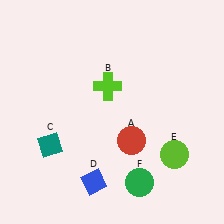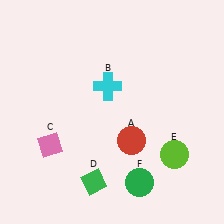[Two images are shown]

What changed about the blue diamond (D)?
In Image 1, D is blue. In Image 2, it changed to green.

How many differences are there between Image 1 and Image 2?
There are 3 differences between the two images.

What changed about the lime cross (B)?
In Image 1, B is lime. In Image 2, it changed to cyan.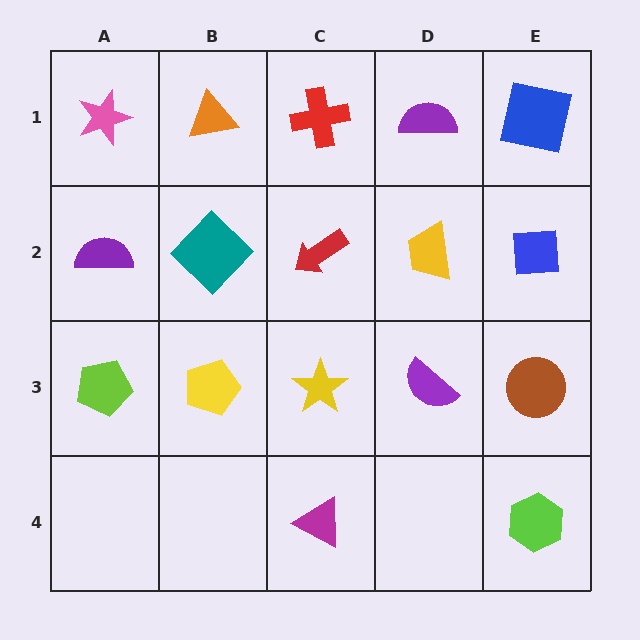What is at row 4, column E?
A lime hexagon.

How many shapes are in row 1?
5 shapes.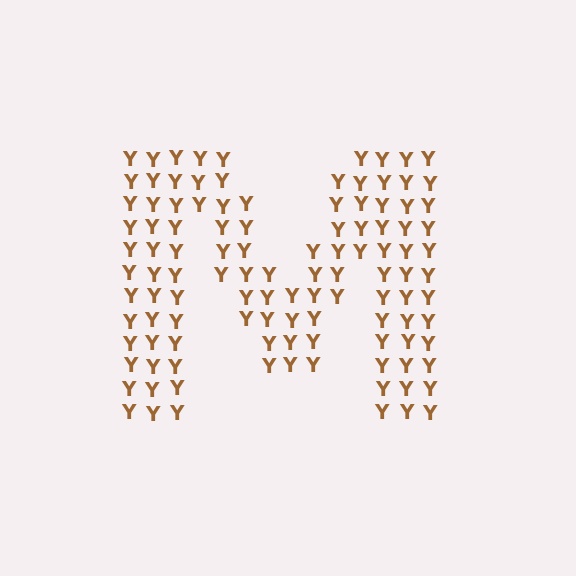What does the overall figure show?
The overall figure shows the letter M.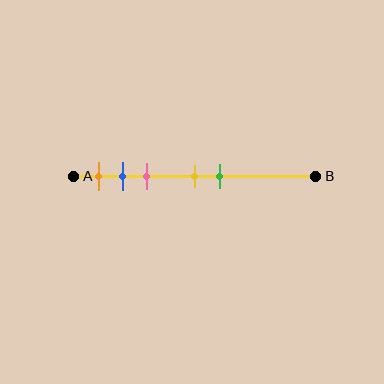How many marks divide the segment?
There are 5 marks dividing the segment.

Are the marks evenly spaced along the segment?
No, the marks are not evenly spaced.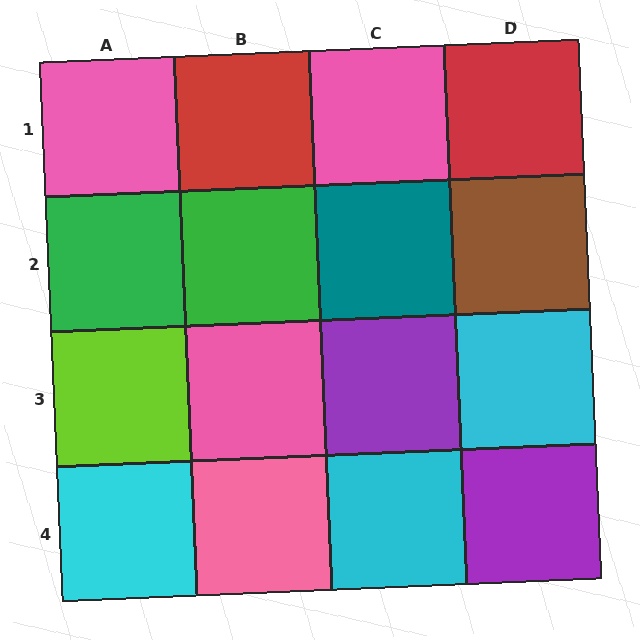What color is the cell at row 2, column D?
Brown.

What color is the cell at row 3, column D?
Cyan.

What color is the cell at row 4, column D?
Purple.